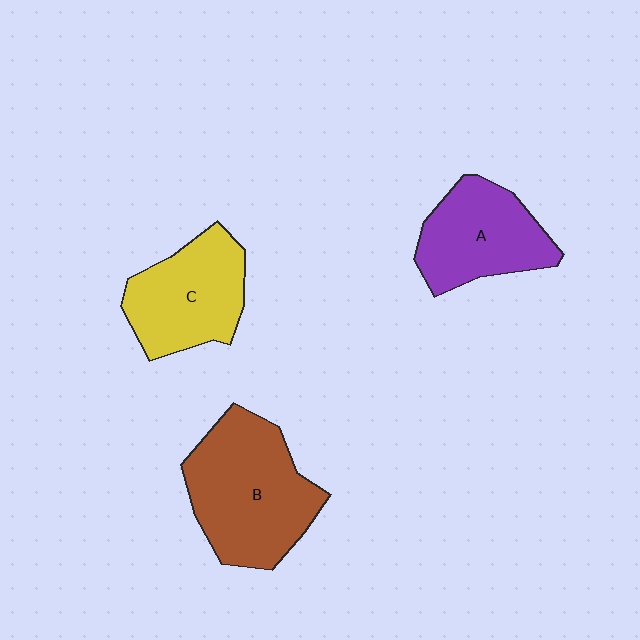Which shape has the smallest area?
Shape A (purple).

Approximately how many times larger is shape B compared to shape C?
Approximately 1.3 times.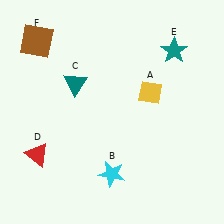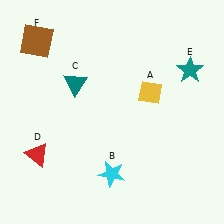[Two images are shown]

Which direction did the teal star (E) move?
The teal star (E) moved down.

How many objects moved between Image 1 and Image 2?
1 object moved between the two images.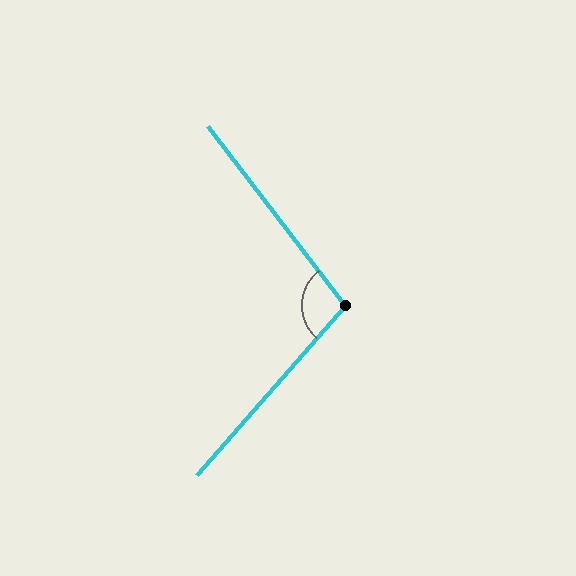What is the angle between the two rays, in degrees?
Approximately 101 degrees.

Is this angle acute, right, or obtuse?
It is obtuse.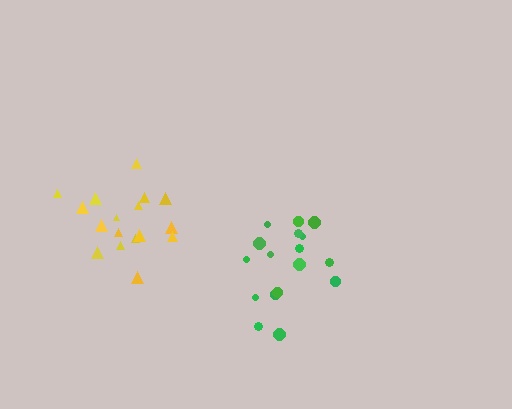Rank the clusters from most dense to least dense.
green, yellow.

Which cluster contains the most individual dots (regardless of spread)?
Green (17).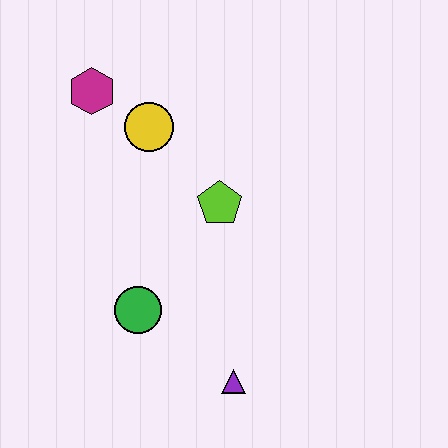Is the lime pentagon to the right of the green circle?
Yes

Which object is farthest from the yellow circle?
The purple triangle is farthest from the yellow circle.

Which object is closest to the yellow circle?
The magenta hexagon is closest to the yellow circle.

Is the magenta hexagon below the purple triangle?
No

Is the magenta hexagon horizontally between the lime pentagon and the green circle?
No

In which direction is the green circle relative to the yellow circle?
The green circle is below the yellow circle.